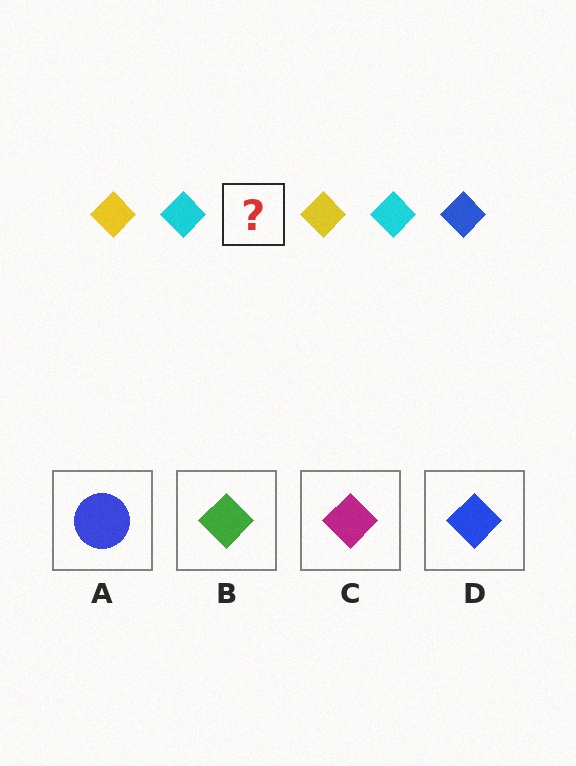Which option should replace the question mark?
Option D.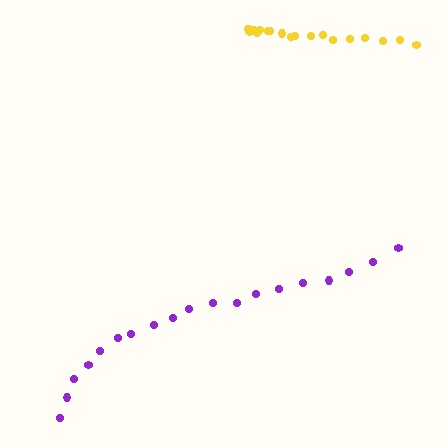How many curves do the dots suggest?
There are 2 distinct paths.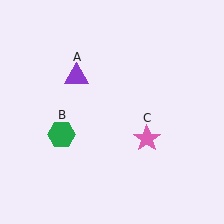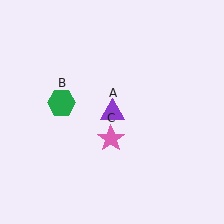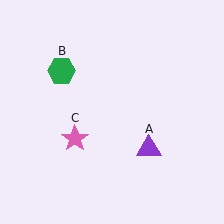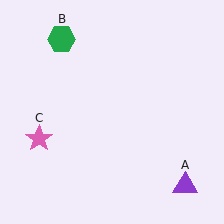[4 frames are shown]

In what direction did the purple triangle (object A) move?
The purple triangle (object A) moved down and to the right.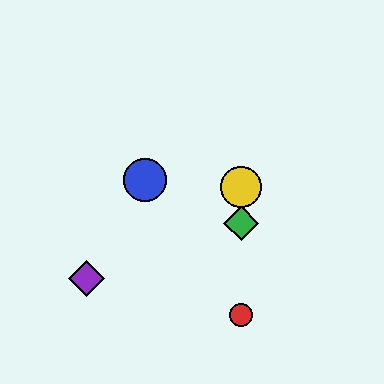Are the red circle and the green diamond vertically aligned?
Yes, both are at x≈241.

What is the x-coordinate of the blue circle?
The blue circle is at x≈145.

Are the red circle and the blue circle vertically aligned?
No, the red circle is at x≈241 and the blue circle is at x≈145.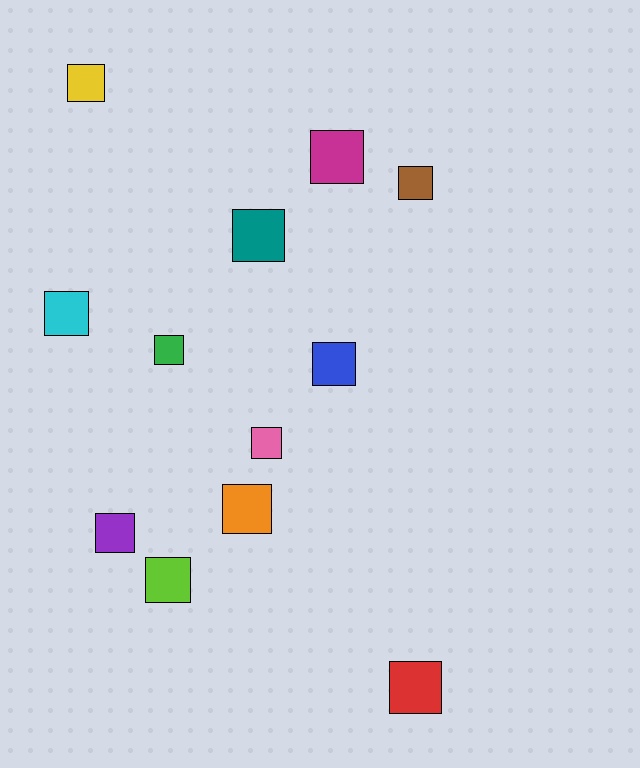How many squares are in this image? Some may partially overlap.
There are 12 squares.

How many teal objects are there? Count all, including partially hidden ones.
There is 1 teal object.